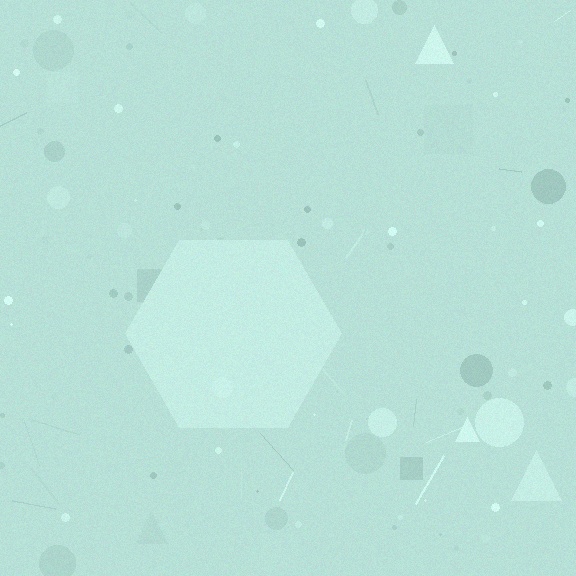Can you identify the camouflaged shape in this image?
The camouflaged shape is a hexagon.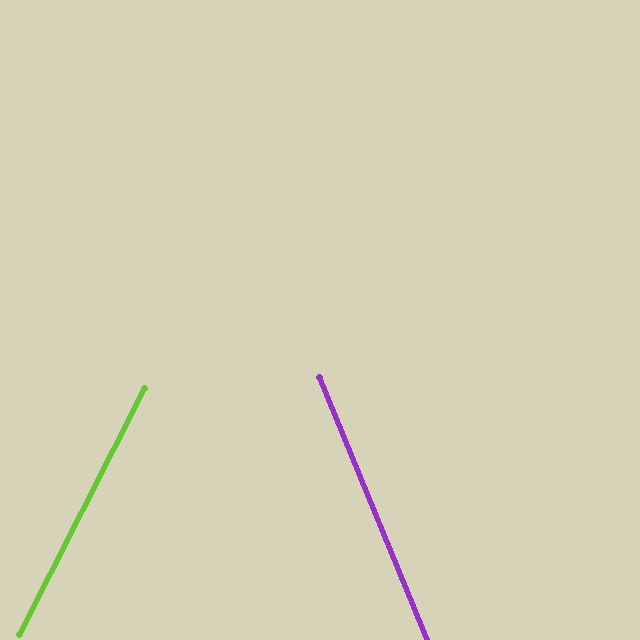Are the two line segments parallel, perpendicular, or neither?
Neither parallel nor perpendicular — they differ by about 49°.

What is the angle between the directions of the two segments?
Approximately 49 degrees.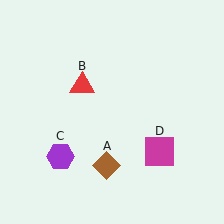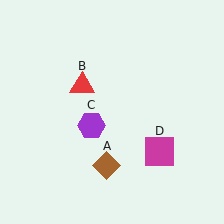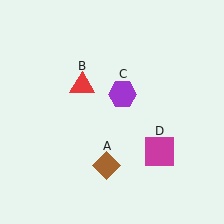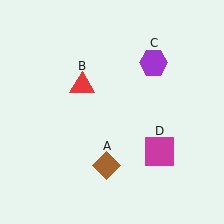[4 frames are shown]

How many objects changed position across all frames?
1 object changed position: purple hexagon (object C).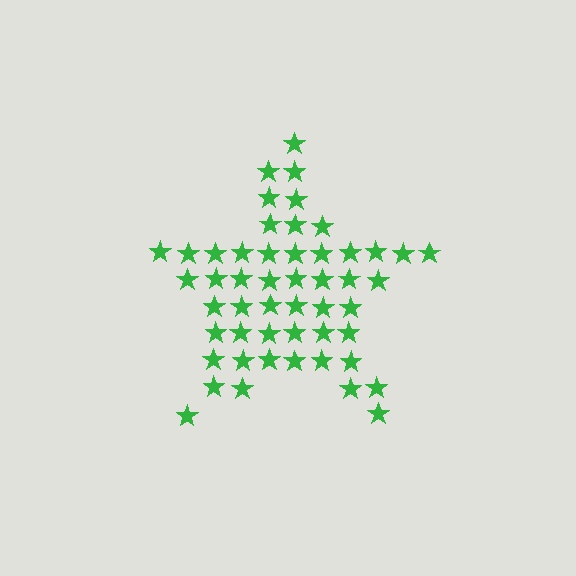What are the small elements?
The small elements are stars.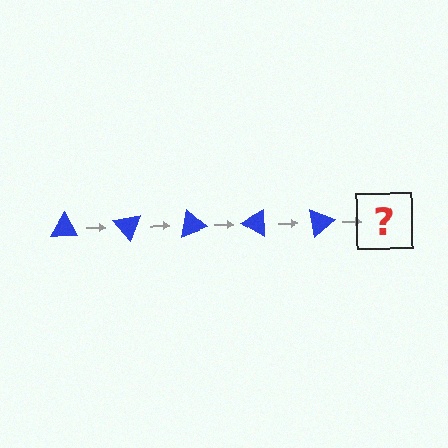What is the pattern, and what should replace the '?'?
The pattern is that the triangle rotates 50 degrees each step. The '?' should be a blue triangle rotated 250 degrees.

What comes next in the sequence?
The next element should be a blue triangle rotated 250 degrees.